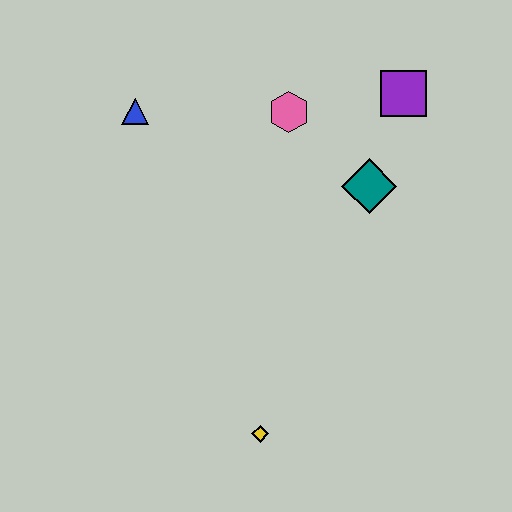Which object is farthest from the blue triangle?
The yellow diamond is farthest from the blue triangle.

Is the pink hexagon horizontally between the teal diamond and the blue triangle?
Yes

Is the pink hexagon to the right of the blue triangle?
Yes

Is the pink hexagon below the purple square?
Yes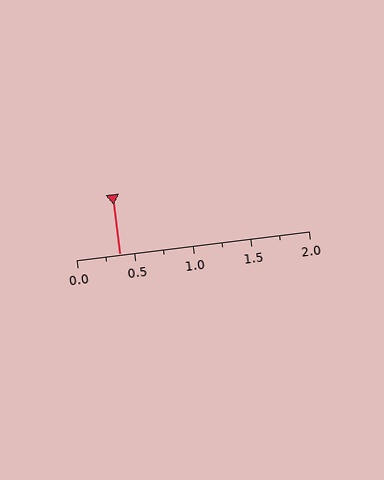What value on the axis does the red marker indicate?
The marker indicates approximately 0.38.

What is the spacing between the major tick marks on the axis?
The major ticks are spaced 0.5 apart.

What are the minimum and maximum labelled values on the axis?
The axis runs from 0.0 to 2.0.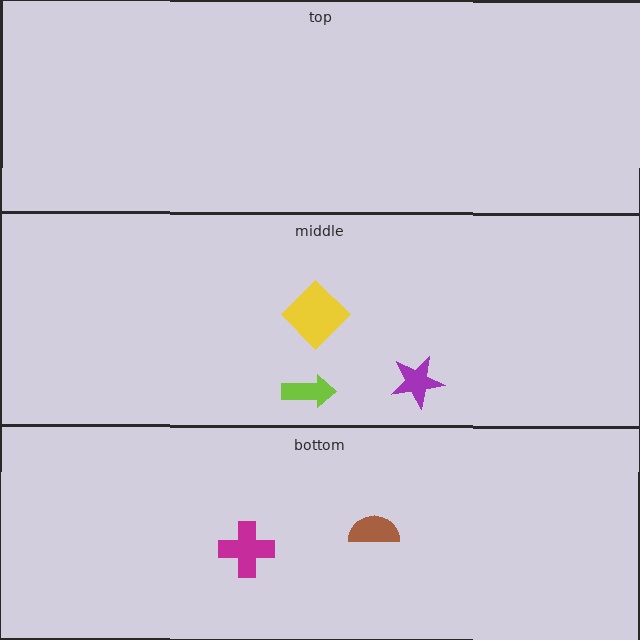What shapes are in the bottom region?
The magenta cross, the brown semicircle.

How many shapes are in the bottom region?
2.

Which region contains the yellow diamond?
The middle region.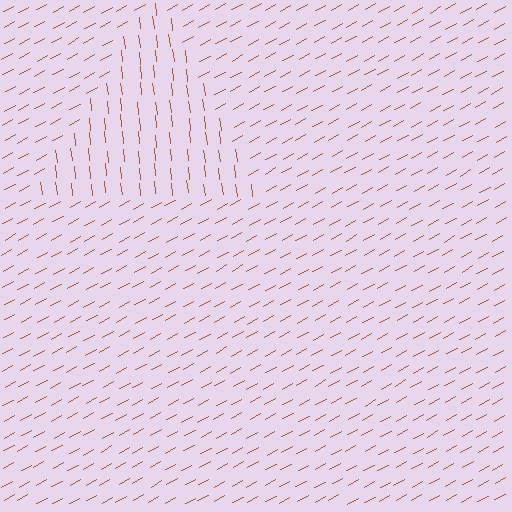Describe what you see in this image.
The image is filled with small brown line segments. A triangle region in the image has lines oriented differently from the surrounding lines, creating a visible texture boundary.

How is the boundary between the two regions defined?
The boundary is defined purely by a change in line orientation (approximately 68 degrees difference). All lines are the same color and thickness.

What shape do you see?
I see a triangle.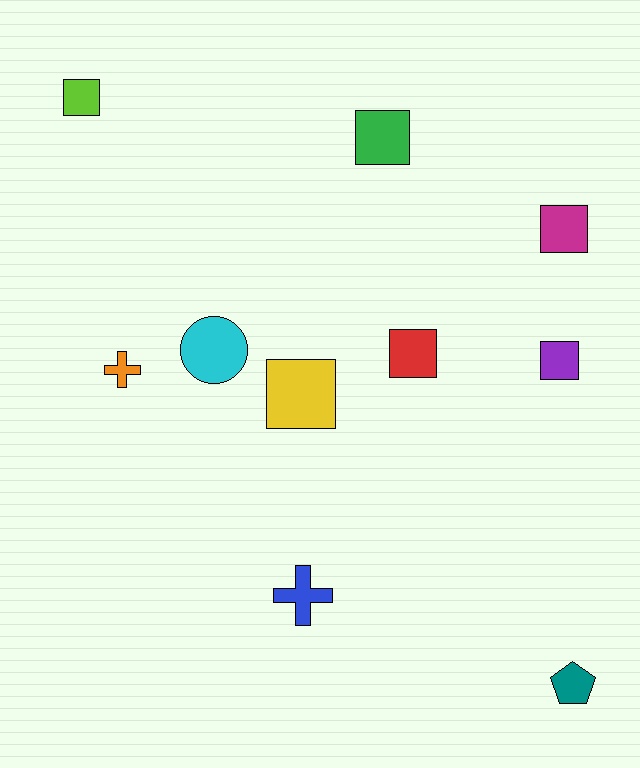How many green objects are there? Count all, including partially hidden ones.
There is 1 green object.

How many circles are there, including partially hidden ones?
There is 1 circle.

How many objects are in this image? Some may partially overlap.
There are 10 objects.